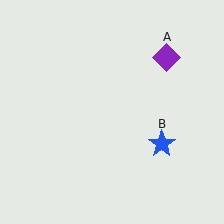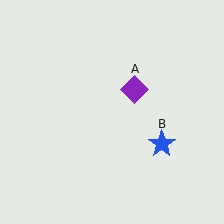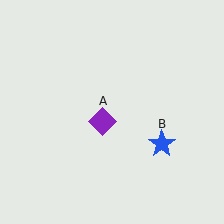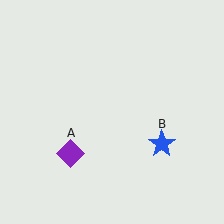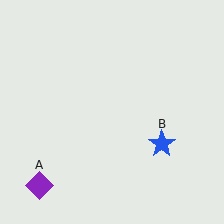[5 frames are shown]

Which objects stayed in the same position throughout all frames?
Blue star (object B) remained stationary.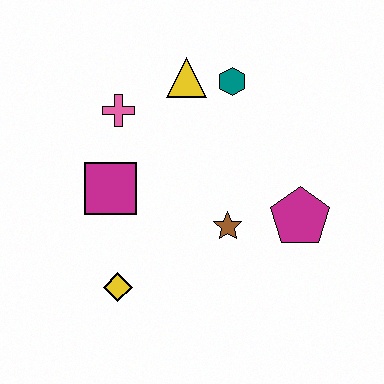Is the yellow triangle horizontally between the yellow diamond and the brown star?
Yes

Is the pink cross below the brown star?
No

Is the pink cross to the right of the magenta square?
Yes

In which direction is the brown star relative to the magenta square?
The brown star is to the right of the magenta square.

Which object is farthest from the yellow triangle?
The yellow diamond is farthest from the yellow triangle.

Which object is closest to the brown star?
The magenta pentagon is closest to the brown star.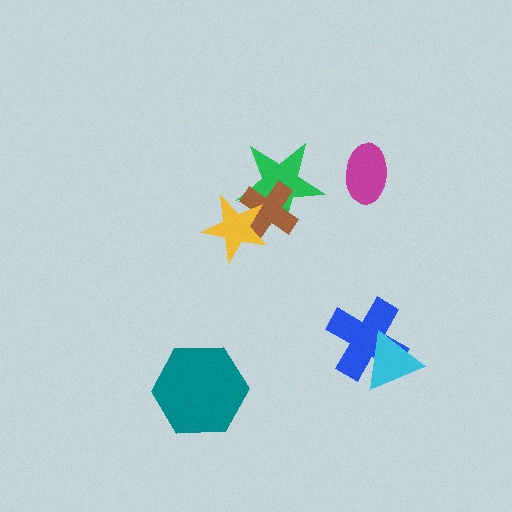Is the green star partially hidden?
Yes, it is partially covered by another shape.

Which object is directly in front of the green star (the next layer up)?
The brown cross is directly in front of the green star.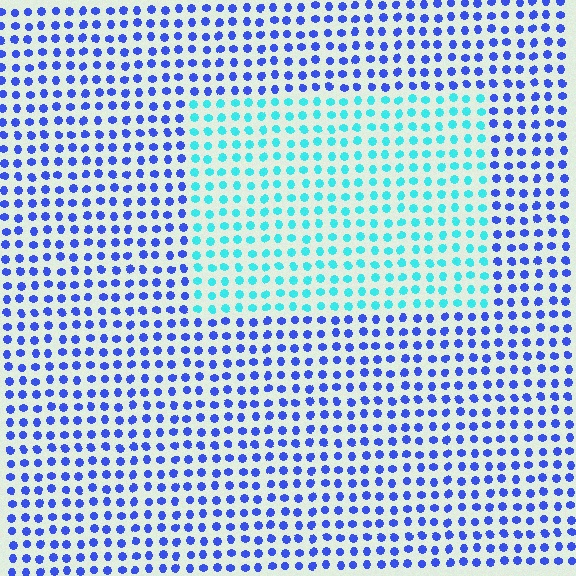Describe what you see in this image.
The image is filled with small blue elements in a uniform arrangement. A rectangle-shaped region is visible where the elements are tinted to a slightly different hue, forming a subtle color boundary.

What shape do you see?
I see a rectangle.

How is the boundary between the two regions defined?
The boundary is defined purely by a slight shift in hue (about 52 degrees). Spacing, size, and orientation are identical on both sides.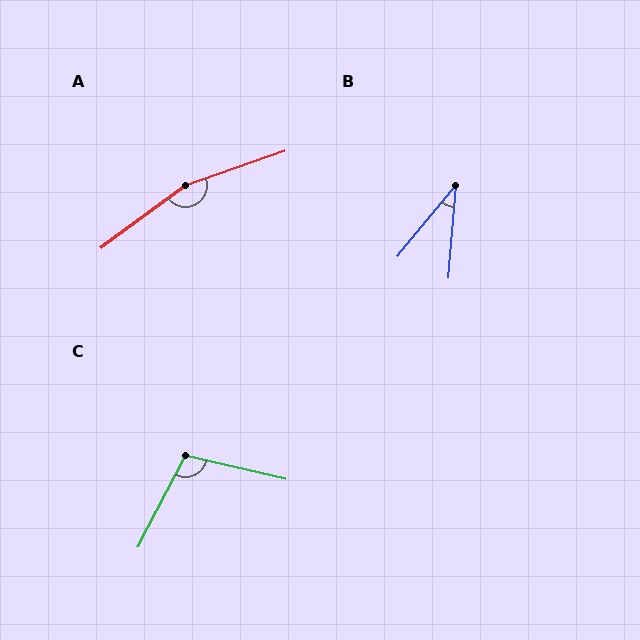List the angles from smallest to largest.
B (34°), C (104°), A (163°).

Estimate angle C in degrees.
Approximately 104 degrees.